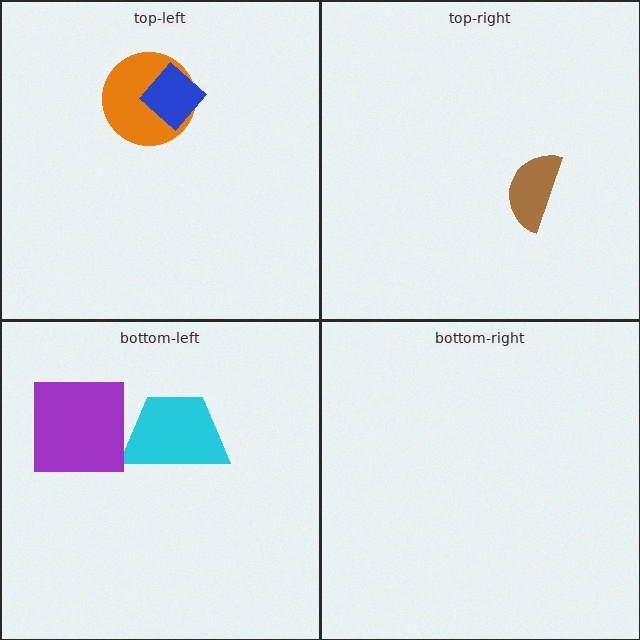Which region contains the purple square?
The bottom-left region.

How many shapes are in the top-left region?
2.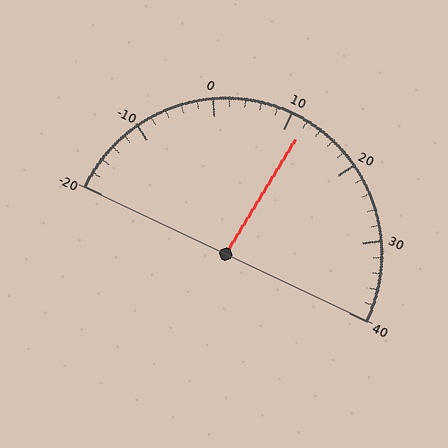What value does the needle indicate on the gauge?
The needle indicates approximately 12.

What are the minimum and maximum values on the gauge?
The gauge ranges from -20 to 40.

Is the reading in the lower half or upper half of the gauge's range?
The reading is in the upper half of the range (-20 to 40).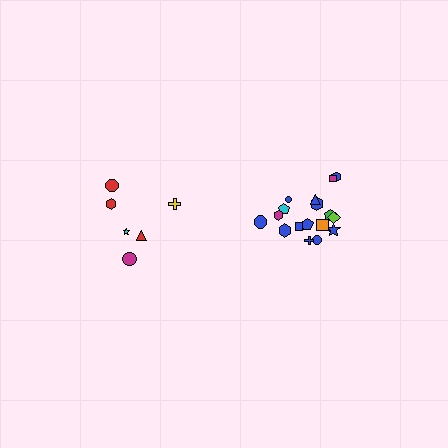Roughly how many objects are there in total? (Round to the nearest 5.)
Roughly 25 objects in total.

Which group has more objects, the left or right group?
The right group.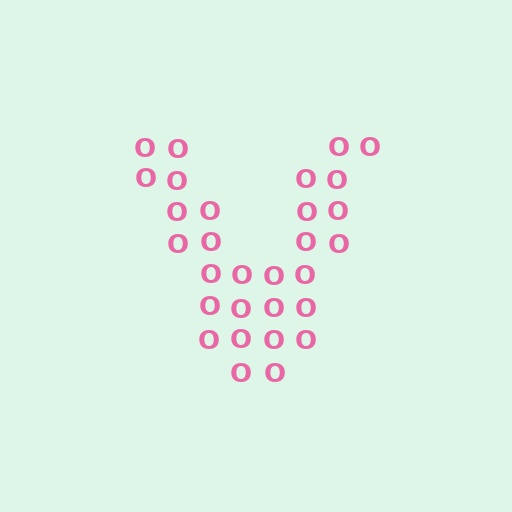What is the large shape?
The large shape is the letter V.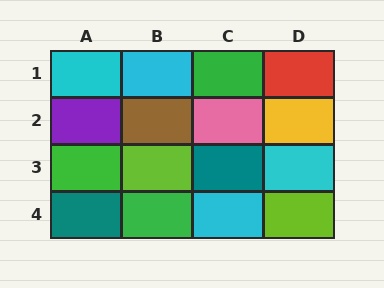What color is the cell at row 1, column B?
Cyan.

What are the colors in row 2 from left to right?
Purple, brown, pink, yellow.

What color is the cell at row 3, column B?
Lime.